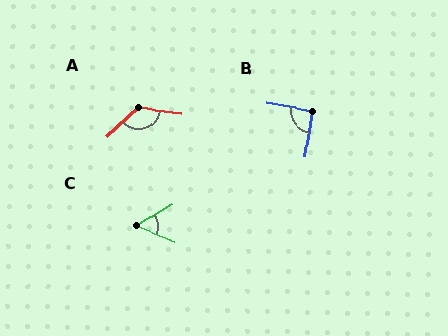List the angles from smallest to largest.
C (52°), B (92°), A (130°).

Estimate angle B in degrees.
Approximately 92 degrees.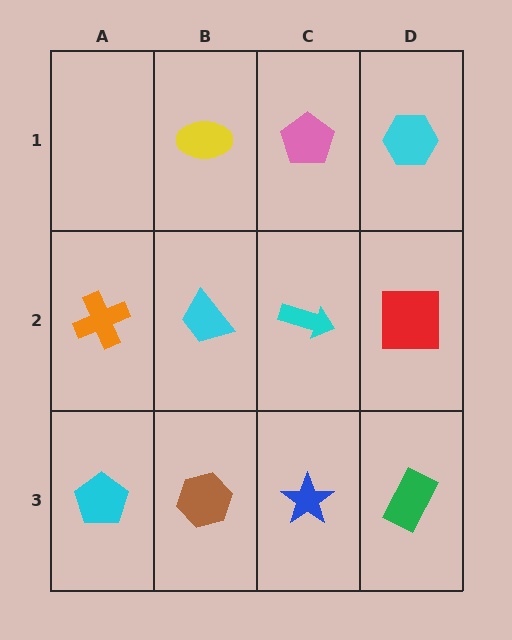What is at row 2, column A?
An orange cross.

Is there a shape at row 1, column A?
No, that cell is empty.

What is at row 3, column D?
A green rectangle.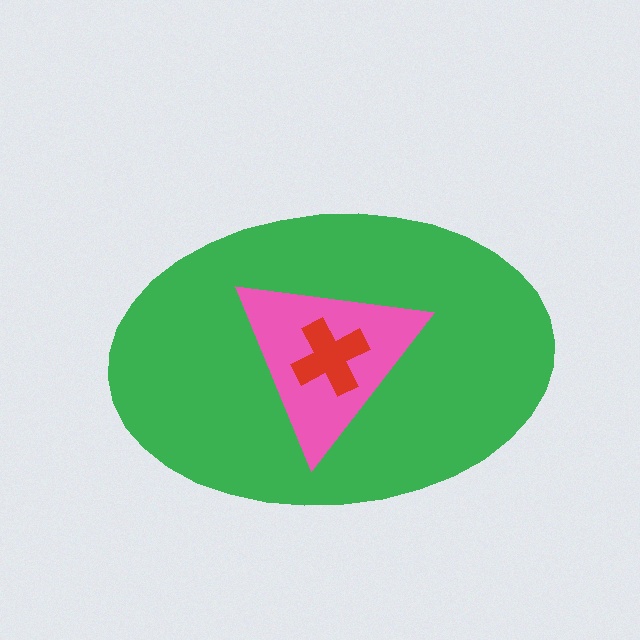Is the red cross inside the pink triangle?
Yes.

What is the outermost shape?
The green ellipse.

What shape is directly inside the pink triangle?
The red cross.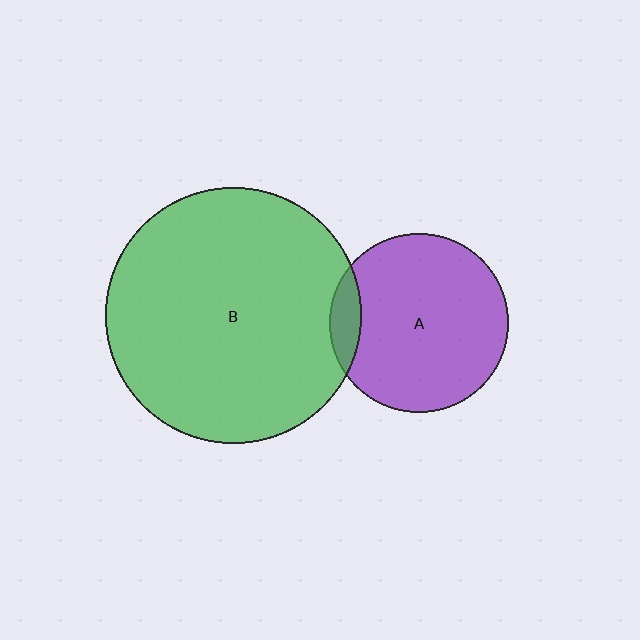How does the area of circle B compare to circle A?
Approximately 2.0 times.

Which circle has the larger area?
Circle B (green).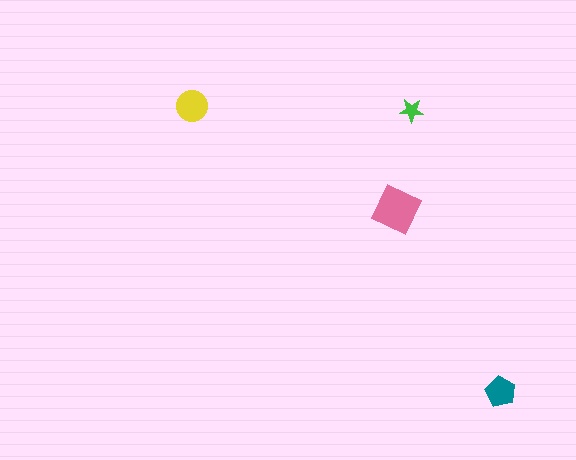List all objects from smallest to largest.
The green star, the teal pentagon, the yellow circle, the pink diamond.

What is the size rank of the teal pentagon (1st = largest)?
3rd.